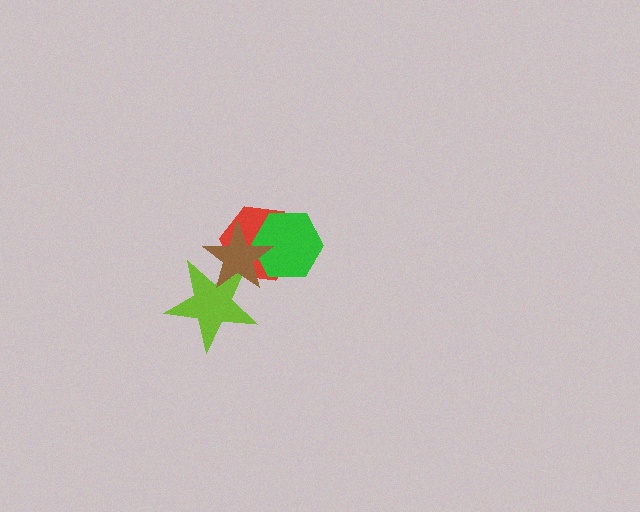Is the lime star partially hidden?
Yes, it is partially covered by another shape.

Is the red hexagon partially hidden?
Yes, it is partially covered by another shape.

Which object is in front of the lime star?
The brown star is in front of the lime star.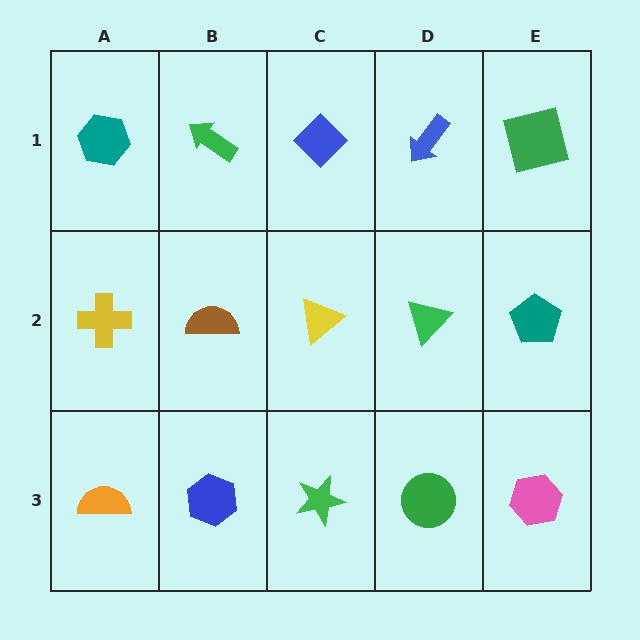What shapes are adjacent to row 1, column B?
A brown semicircle (row 2, column B), a teal hexagon (row 1, column A), a blue diamond (row 1, column C).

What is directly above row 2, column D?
A blue arrow.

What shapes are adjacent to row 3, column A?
A yellow cross (row 2, column A), a blue hexagon (row 3, column B).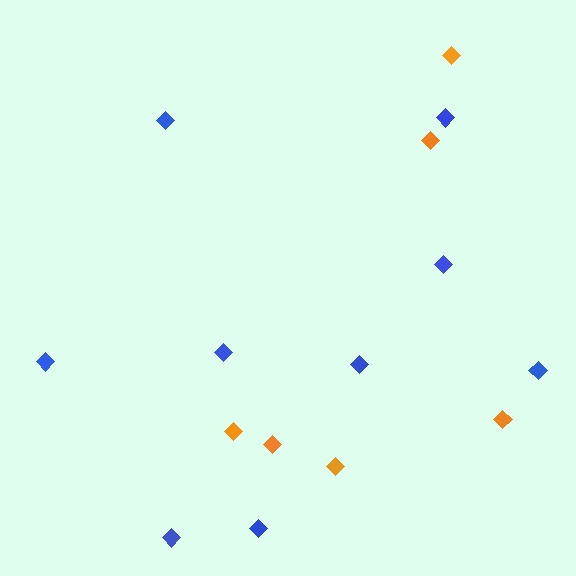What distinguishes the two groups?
There are 2 groups: one group of blue diamonds (9) and one group of orange diamonds (6).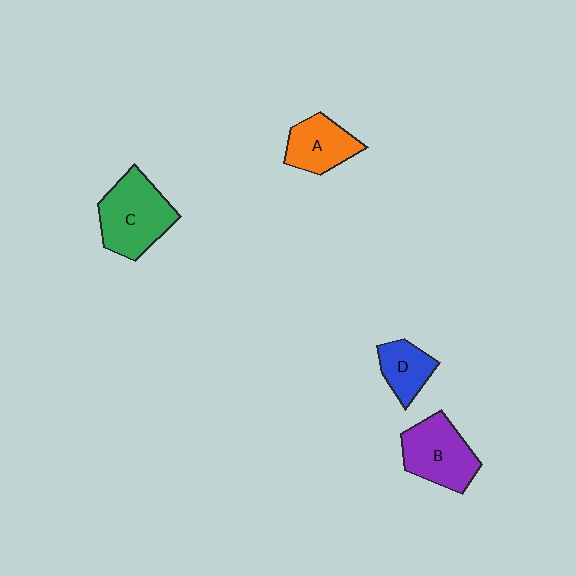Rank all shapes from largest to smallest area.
From largest to smallest: C (green), B (purple), A (orange), D (blue).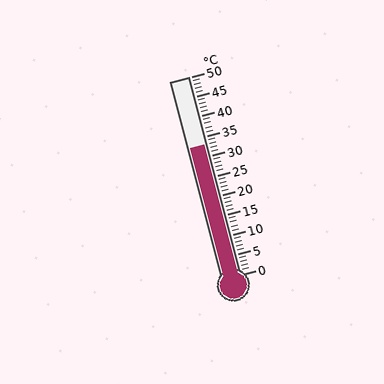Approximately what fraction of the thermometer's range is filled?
The thermometer is filled to approximately 65% of its range.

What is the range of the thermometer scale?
The thermometer scale ranges from 0°C to 50°C.